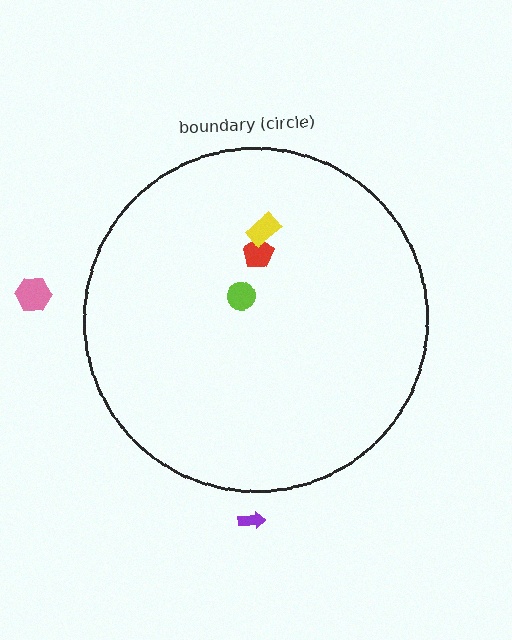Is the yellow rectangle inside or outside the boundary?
Inside.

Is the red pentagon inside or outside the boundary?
Inside.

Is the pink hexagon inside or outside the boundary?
Outside.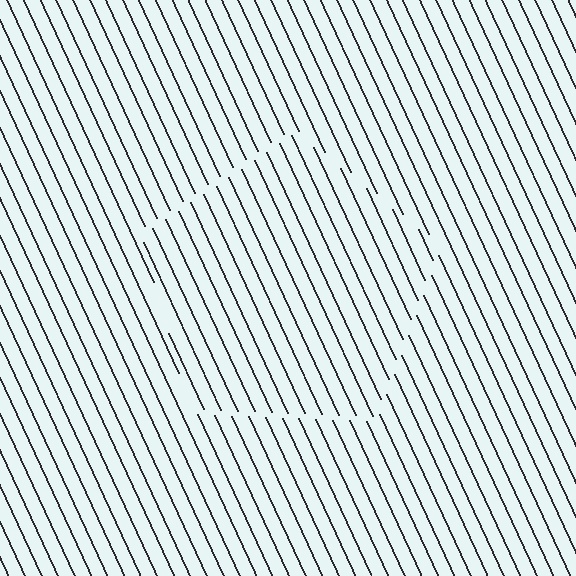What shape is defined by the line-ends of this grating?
An illusory pentagon. The interior of the shape contains the same grating, shifted by half a period — the contour is defined by the phase discontinuity where line-ends from the inner and outer gratings abut.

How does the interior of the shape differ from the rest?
The interior of the shape contains the same grating, shifted by half a period — the contour is defined by the phase discontinuity where line-ends from the inner and outer gratings abut.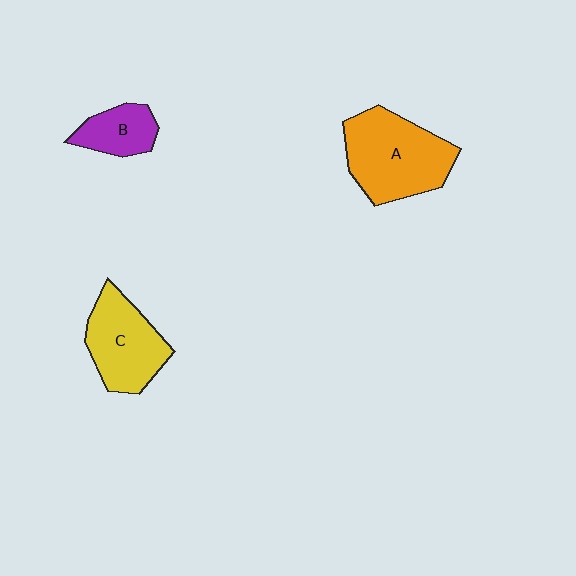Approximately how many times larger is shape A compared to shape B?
Approximately 2.3 times.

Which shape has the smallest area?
Shape B (purple).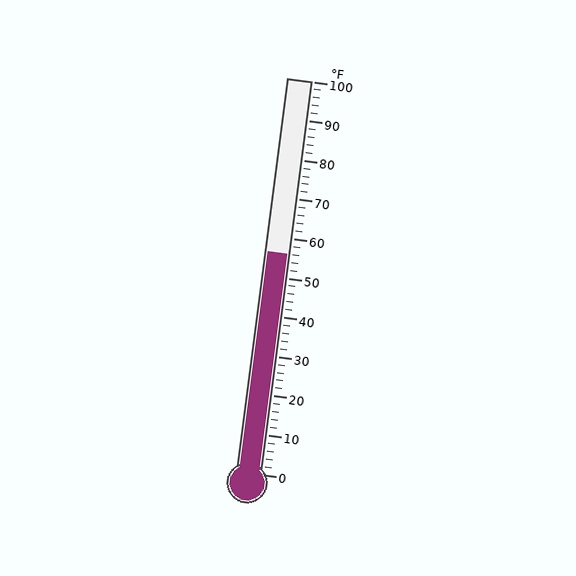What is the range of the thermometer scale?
The thermometer scale ranges from 0°F to 100°F.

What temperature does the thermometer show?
The thermometer shows approximately 56°F.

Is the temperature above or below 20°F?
The temperature is above 20°F.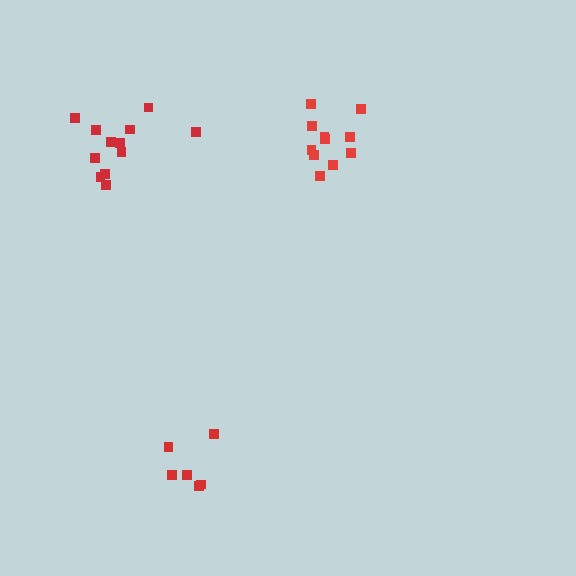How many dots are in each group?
Group 1: 12 dots, Group 2: 6 dots, Group 3: 11 dots (29 total).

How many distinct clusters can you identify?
There are 3 distinct clusters.